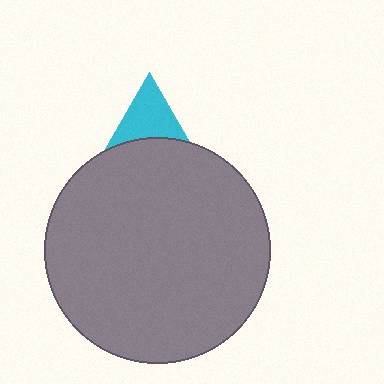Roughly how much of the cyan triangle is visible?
About half of it is visible (roughly 47%).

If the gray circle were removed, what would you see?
You would see the complete cyan triangle.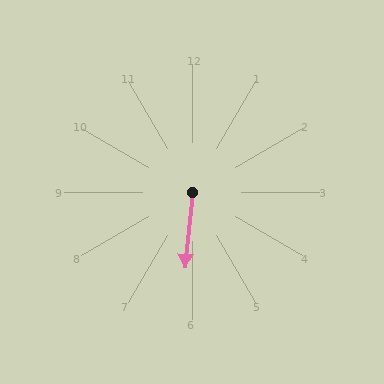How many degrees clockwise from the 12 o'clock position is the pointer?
Approximately 186 degrees.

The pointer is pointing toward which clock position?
Roughly 6 o'clock.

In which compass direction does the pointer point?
South.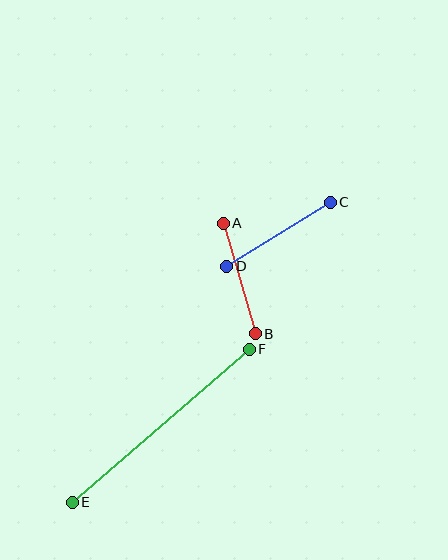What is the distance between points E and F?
The distance is approximately 234 pixels.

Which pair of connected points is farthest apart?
Points E and F are farthest apart.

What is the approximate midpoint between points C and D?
The midpoint is at approximately (279, 234) pixels.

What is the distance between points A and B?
The distance is approximately 115 pixels.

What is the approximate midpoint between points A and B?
The midpoint is at approximately (239, 278) pixels.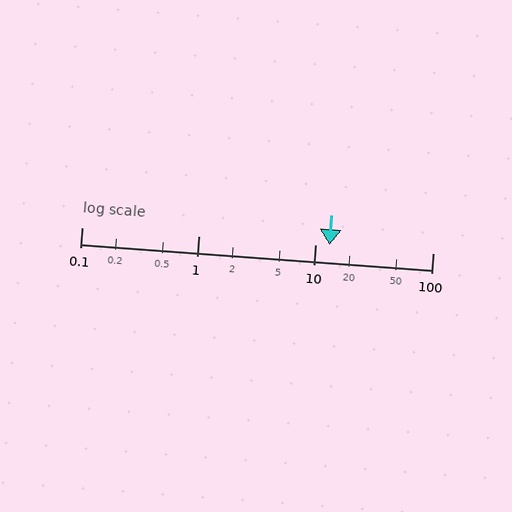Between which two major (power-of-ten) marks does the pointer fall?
The pointer is between 10 and 100.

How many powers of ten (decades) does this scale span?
The scale spans 3 decades, from 0.1 to 100.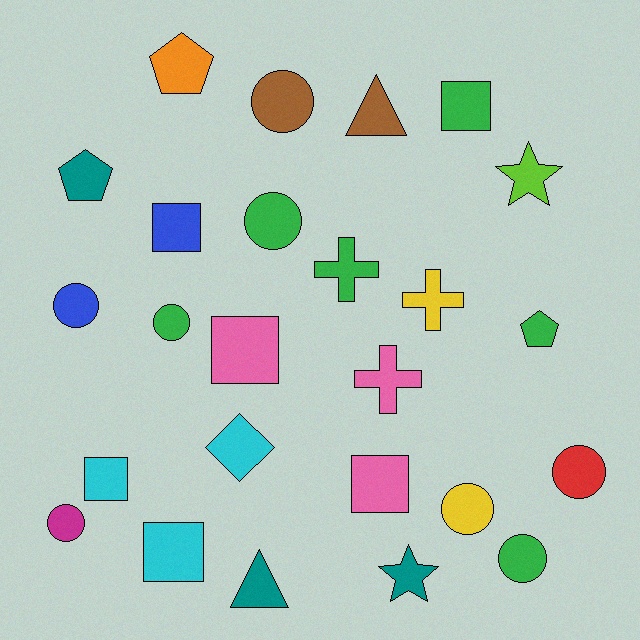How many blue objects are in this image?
There are 2 blue objects.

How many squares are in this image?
There are 6 squares.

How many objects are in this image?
There are 25 objects.